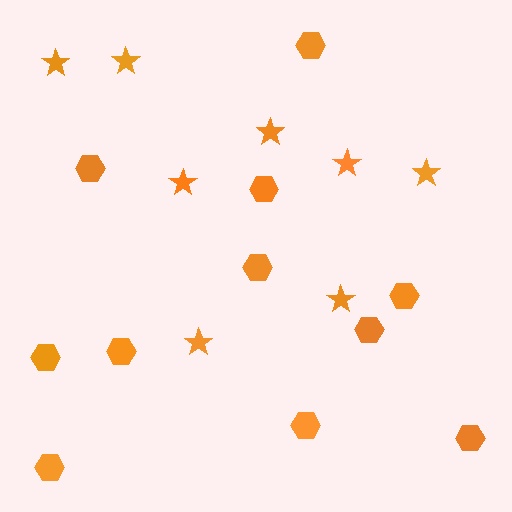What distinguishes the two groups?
There are 2 groups: one group of hexagons (11) and one group of stars (8).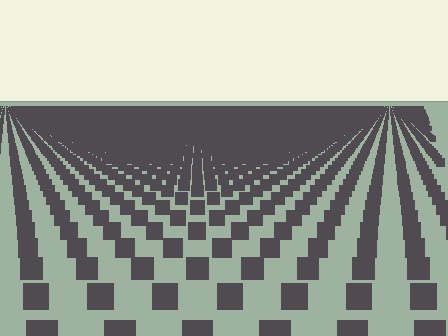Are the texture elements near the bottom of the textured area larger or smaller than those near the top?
Larger. Near the bottom, elements are closer to the viewer and appear at a bigger on-screen size.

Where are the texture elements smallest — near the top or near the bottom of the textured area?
Near the top.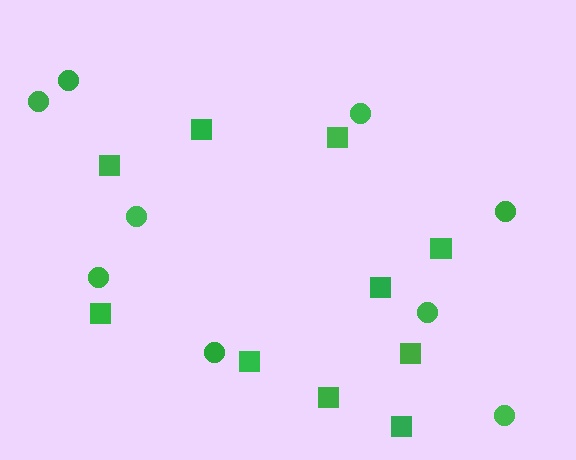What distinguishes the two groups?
There are 2 groups: one group of circles (9) and one group of squares (10).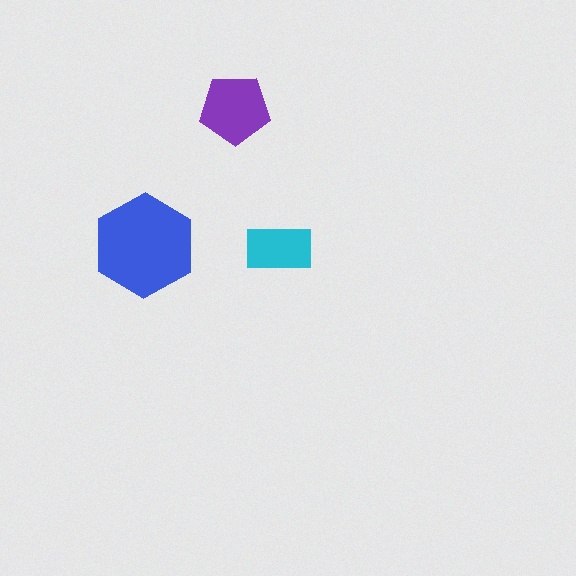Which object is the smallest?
The cyan rectangle.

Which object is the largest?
The blue hexagon.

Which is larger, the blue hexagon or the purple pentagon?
The blue hexagon.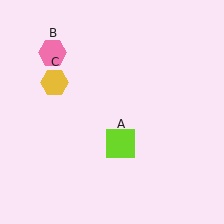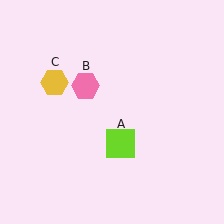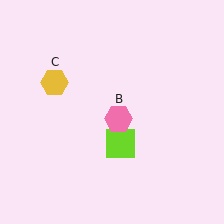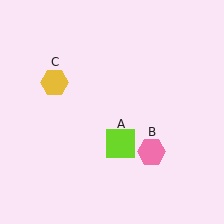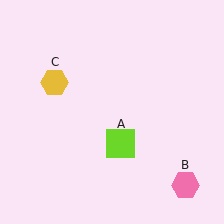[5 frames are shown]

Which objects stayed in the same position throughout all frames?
Lime square (object A) and yellow hexagon (object C) remained stationary.